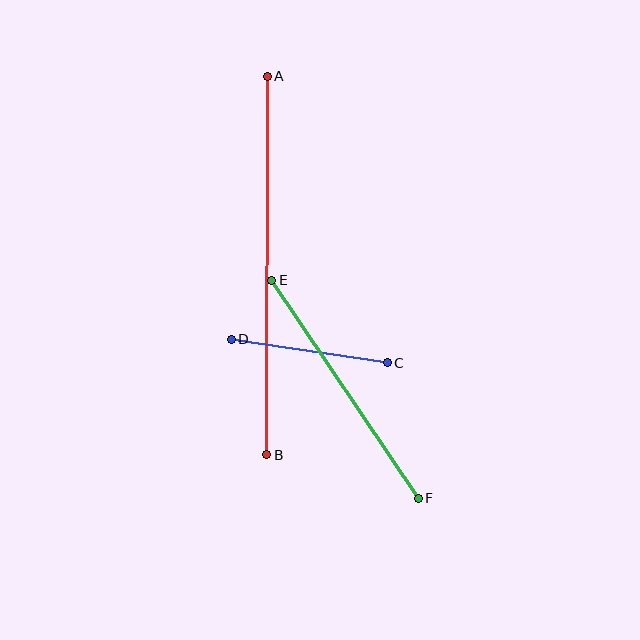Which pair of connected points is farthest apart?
Points A and B are farthest apart.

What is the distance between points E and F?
The distance is approximately 263 pixels.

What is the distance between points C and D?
The distance is approximately 158 pixels.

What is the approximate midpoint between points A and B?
The midpoint is at approximately (267, 265) pixels.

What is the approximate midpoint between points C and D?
The midpoint is at approximately (309, 351) pixels.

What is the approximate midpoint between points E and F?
The midpoint is at approximately (345, 389) pixels.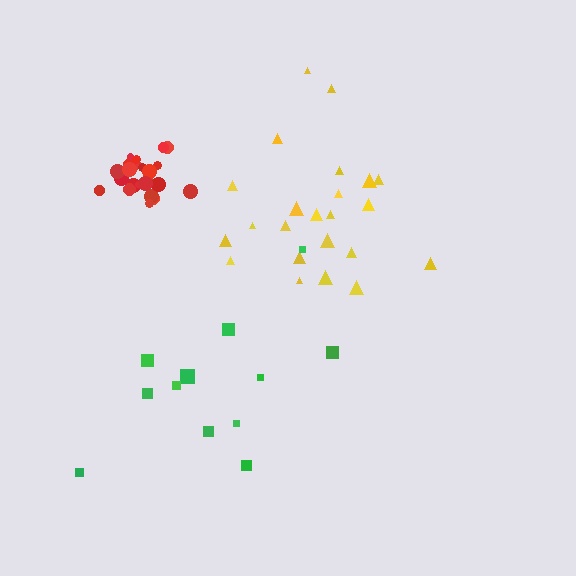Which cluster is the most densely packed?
Red.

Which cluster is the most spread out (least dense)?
Green.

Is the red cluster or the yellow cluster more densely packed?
Red.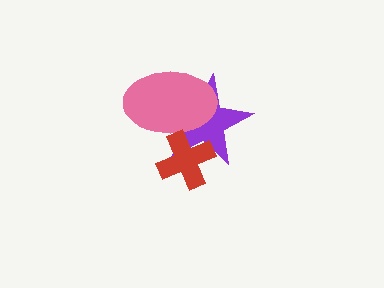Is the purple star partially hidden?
Yes, it is partially covered by another shape.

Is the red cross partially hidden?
No, no other shape covers it.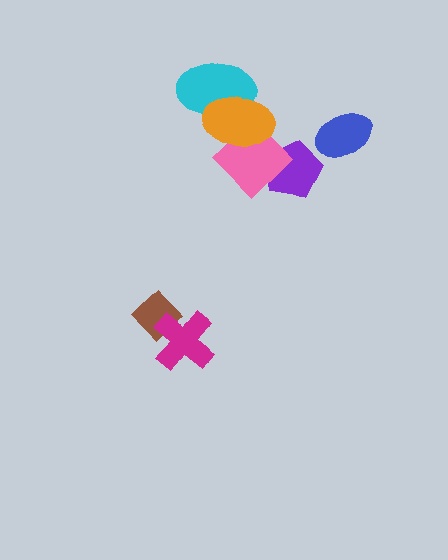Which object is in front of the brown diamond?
The magenta cross is in front of the brown diamond.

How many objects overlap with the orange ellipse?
2 objects overlap with the orange ellipse.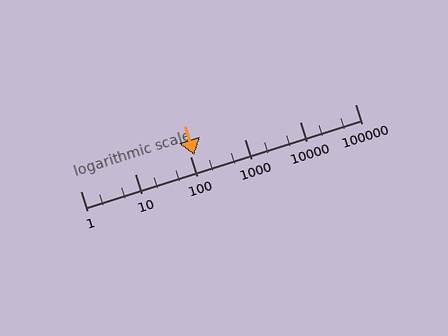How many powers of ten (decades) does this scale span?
The scale spans 5 decades, from 1 to 100000.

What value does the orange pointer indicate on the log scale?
The pointer indicates approximately 120.